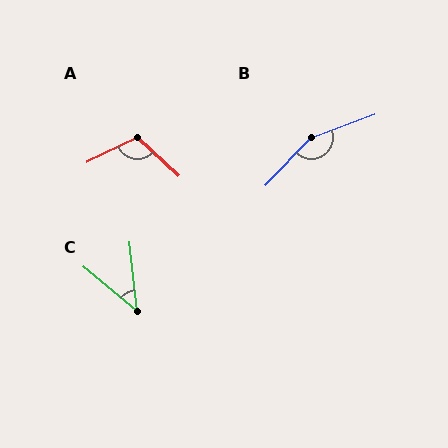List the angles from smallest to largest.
C (44°), A (112°), B (154°).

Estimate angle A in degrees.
Approximately 112 degrees.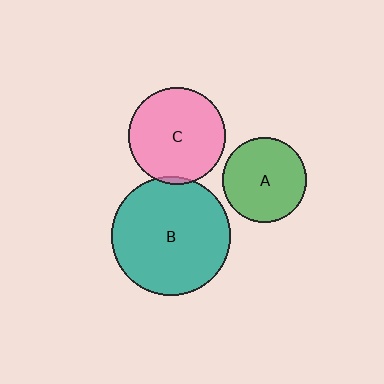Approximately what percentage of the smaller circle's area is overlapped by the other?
Approximately 5%.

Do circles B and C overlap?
Yes.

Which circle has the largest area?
Circle B (teal).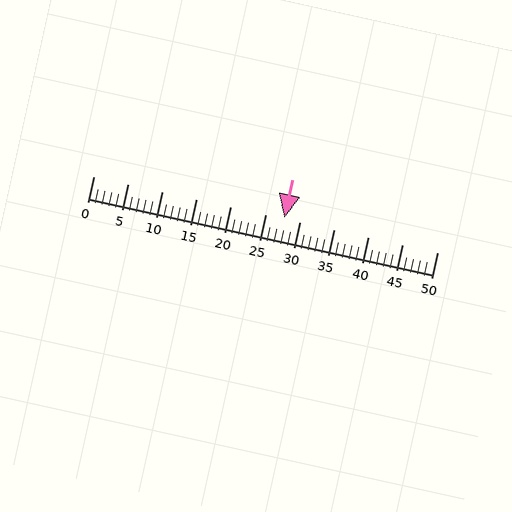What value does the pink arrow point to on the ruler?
The pink arrow points to approximately 28.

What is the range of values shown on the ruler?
The ruler shows values from 0 to 50.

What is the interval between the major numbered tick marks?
The major tick marks are spaced 5 units apart.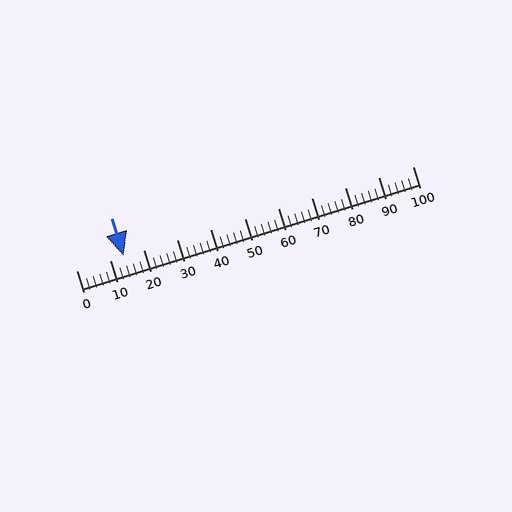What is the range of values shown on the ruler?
The ruler shows values from 0 to 100.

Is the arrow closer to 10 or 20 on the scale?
The arrow is closer to 10.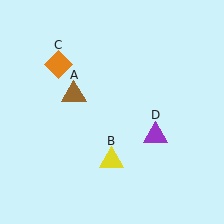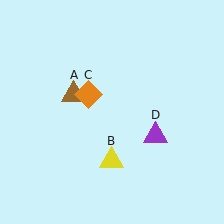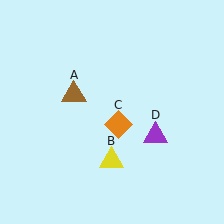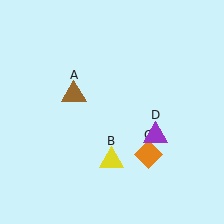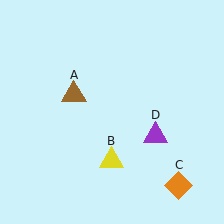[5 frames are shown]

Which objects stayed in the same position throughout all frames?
Brown triangle (object A) and yellow triangle (object B) and purple triangle (object D) remained stationary.